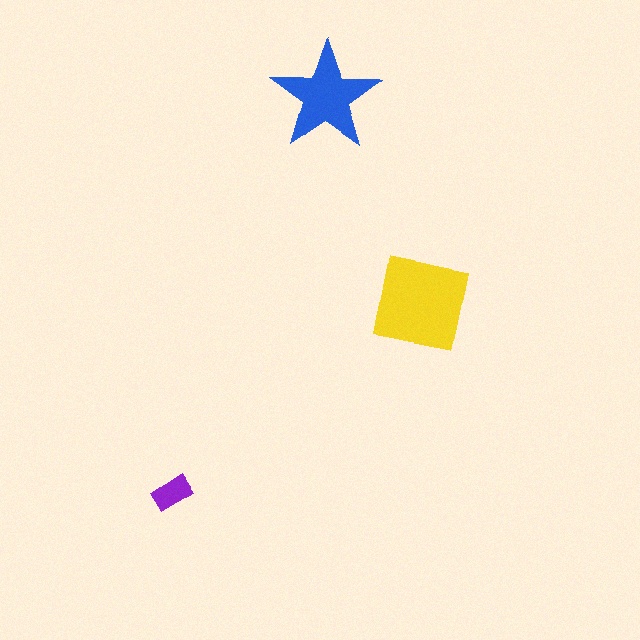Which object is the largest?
The yellow square.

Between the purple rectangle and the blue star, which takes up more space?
The blue star.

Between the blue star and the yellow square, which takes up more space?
The yellow square.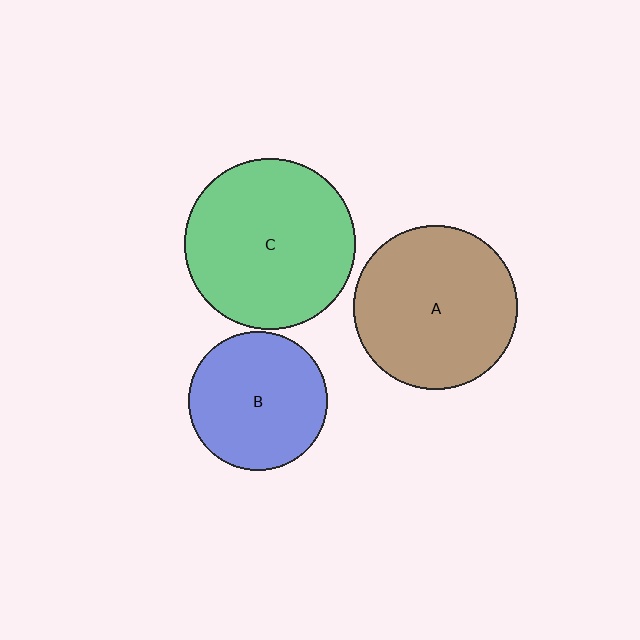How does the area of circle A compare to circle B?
Approximately 1.4 times.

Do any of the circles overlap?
No, none of the circles overlap.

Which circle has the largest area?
Circle C (green).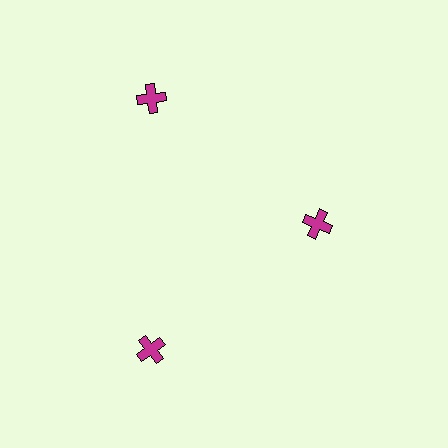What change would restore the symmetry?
The symmetry would be restored by moving it outward, back onto the ring so that all 3 crosses sit at equal angles and equal distance from the center.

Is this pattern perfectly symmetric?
No. The 3 magenta crosses are arranged in a ring, but one element near the 3 o'clock position is pulled inward toward the center, breaking the 3-fold rotational symmetry.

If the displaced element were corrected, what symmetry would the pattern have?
It would have 3-fold rotational symmetry — the pattern would map onto itself every 120 degrees.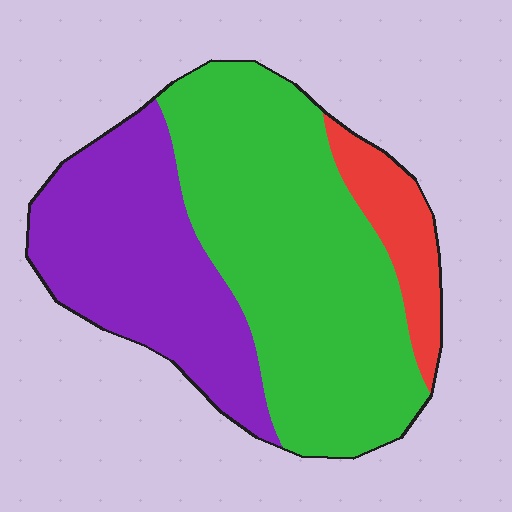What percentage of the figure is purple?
Purple covers about 35% of the figure.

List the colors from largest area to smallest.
From largest to smallest: green, purple, red.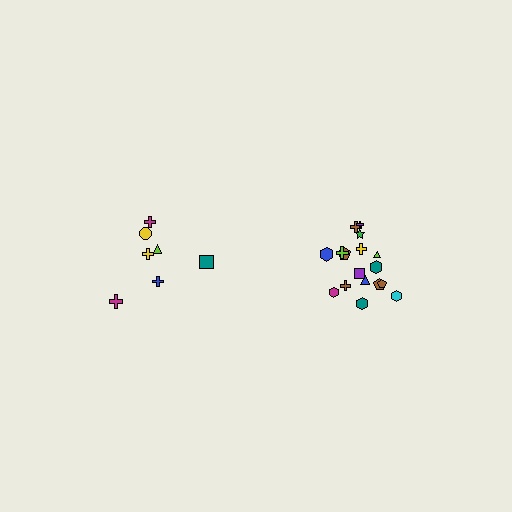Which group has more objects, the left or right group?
The right group.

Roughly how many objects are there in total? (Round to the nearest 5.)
Roughly 25 objects in total.